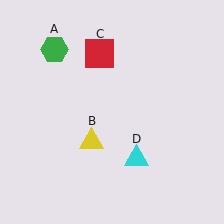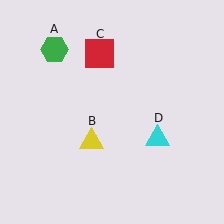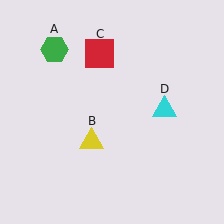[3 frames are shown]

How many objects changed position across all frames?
1 object changed position: cyan triangle (object D).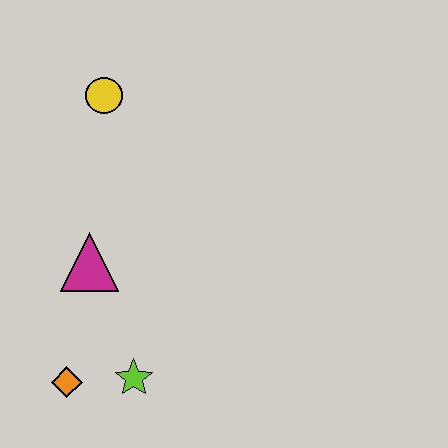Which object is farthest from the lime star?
The yellow circle is farthest from the lime star.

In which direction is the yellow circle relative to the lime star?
The yellow circle is above the lime star.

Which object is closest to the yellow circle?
The magenta triangle is closest to the yellow circle.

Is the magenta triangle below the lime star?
No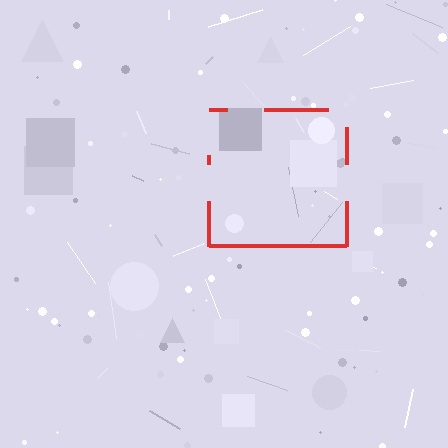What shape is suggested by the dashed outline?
The dashed outline suggests a square.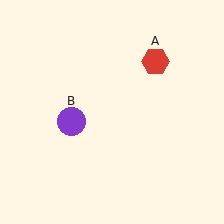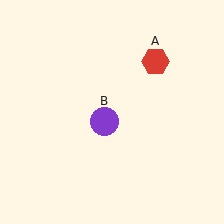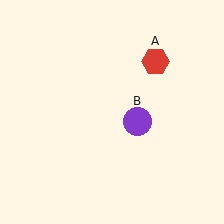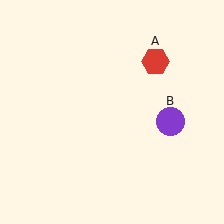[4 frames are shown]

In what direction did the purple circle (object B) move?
The purple circle (object B) moved right.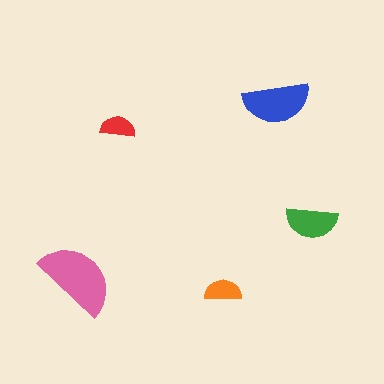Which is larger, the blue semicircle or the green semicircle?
The blue one.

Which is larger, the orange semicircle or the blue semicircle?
The blue one.